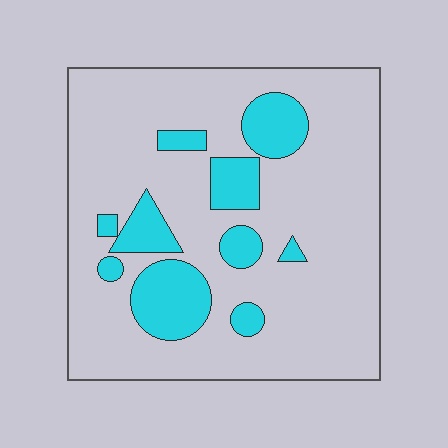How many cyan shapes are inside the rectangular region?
10.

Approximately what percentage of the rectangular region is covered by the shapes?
Approximately 20%.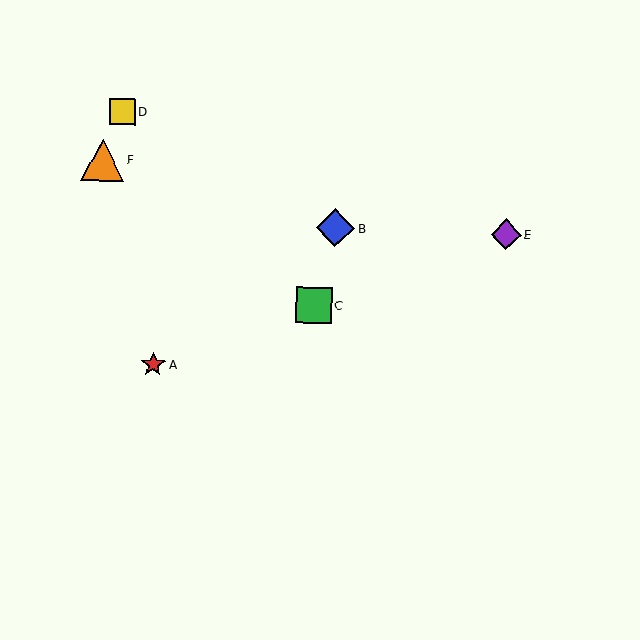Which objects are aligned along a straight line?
Objects A, C, E are aligned along a straight line.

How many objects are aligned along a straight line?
3 objects (A, C, E) are aligned along a straight line.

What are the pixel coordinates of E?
Object E is at (506, 234).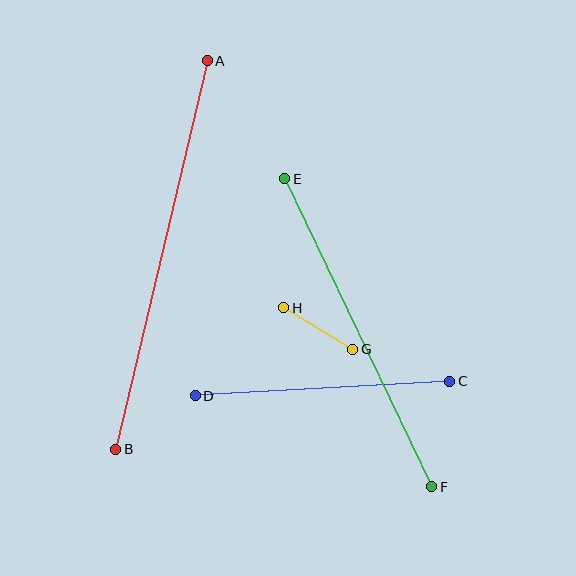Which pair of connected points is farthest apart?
Points A and B are farthest apart.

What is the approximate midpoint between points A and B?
The midpoint is at approximately (161, 255) pixels.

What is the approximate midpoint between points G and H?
The midpoint is at approximately (318, 328) pixels.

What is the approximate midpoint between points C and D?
The midpoint is at approximately (322, 389) pixels.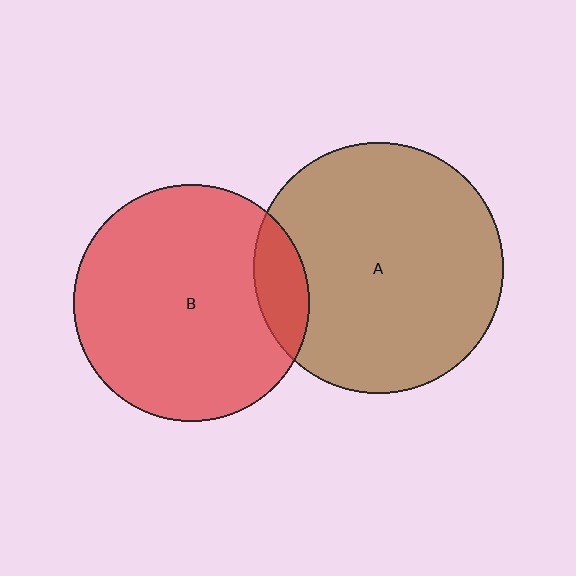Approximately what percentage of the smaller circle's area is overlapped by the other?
Approximately 15%.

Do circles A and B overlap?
Yes.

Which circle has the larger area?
Circle A (brown).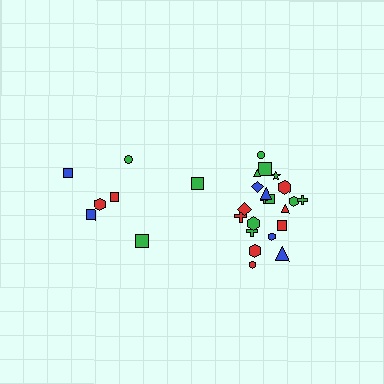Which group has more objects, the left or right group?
The right group.